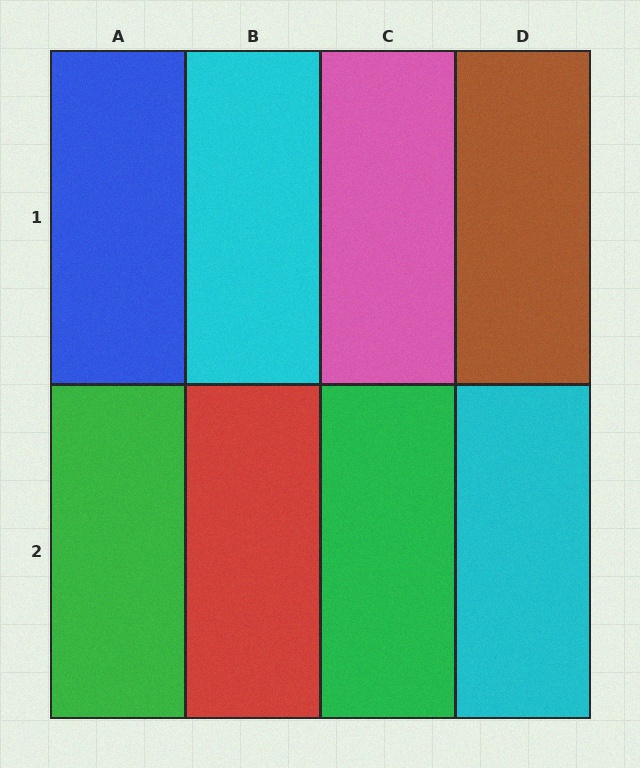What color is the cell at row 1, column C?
Pink.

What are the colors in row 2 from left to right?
Green, red, green, cyan.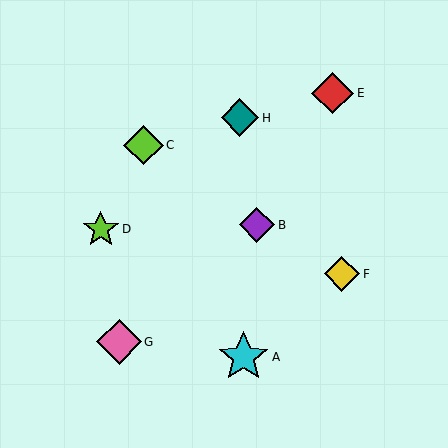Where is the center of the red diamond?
The center of the red diamond is at (333, 93).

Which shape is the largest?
The cyan star (labeled A) is the largest.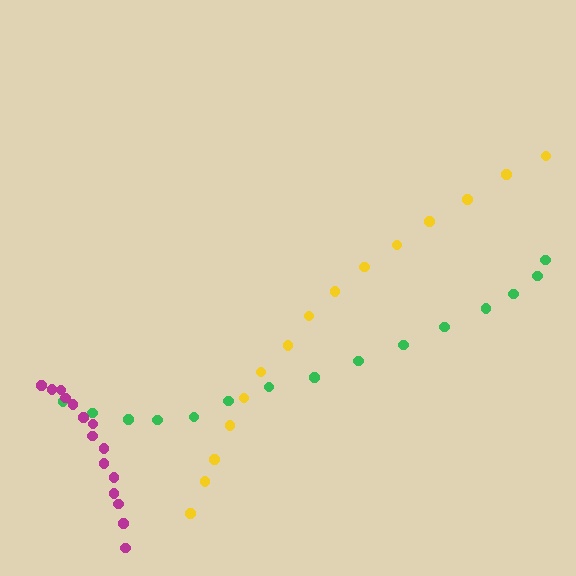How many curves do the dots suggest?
There are 3 distinct paths.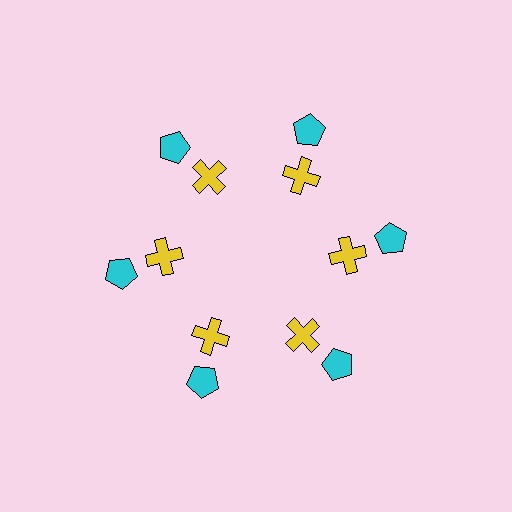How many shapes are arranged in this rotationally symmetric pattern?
There are 12 shapes, arranged in 6 groups of 2.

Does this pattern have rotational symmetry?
Yes, this pattern has 6-fold rotational symmetry. It looks the same after rotating 60 degrees around the center.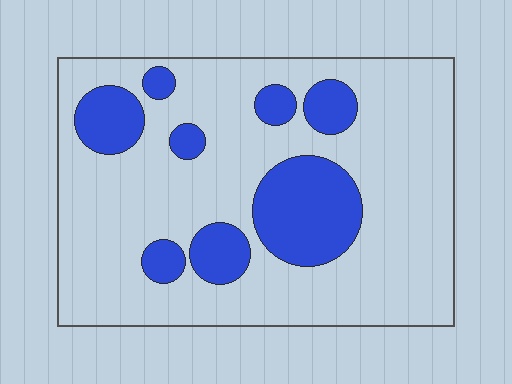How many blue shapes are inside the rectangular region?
8.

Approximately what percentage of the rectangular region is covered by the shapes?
Approximately 20%.